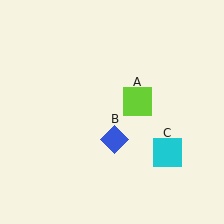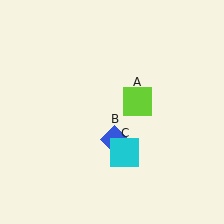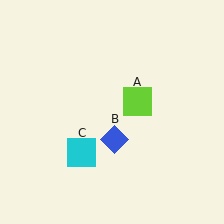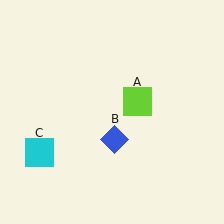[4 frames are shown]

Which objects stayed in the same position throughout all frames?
Lime square (object A) and blue diamond (object B) remained stationary.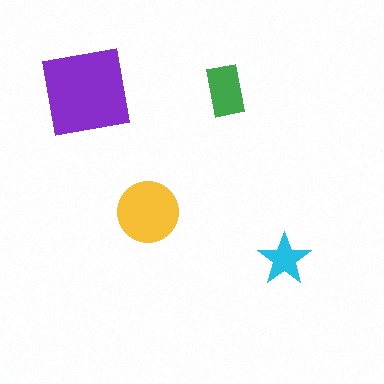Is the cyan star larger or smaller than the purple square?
Smaller.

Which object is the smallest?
The cyan star.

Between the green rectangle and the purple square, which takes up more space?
The purple square.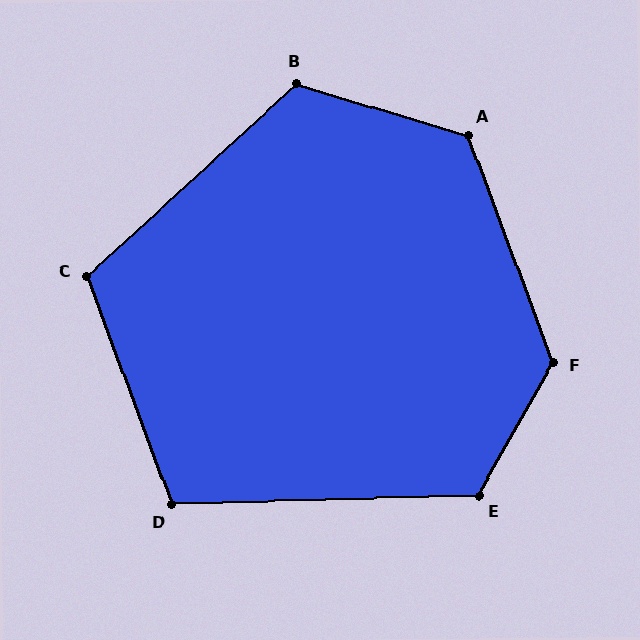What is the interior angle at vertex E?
Approximately 121 degrees (obtuse).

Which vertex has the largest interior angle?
F, at approximately 130 degrees.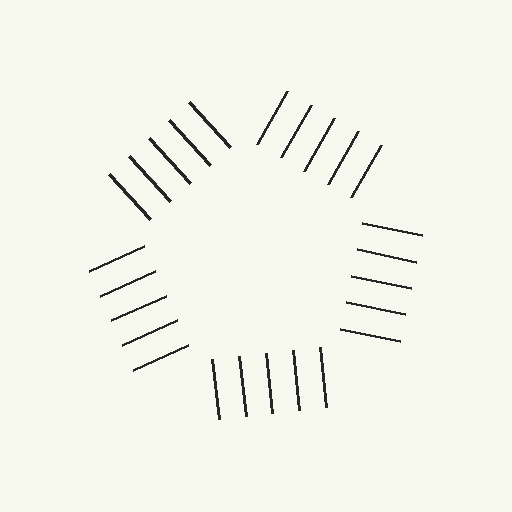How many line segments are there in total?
25 — 5 along each of the 5 edges.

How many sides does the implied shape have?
5 sides — the line-ends trace a pentagon.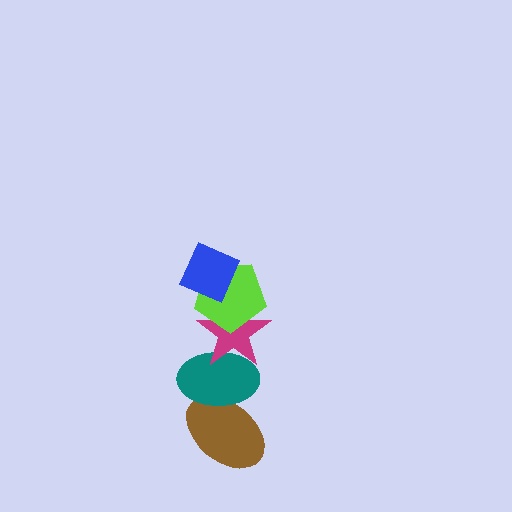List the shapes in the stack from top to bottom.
From top to bottom: the blue diamond, the lime pentagon, the magenta star, the teal ellipse, the brown ellipse.